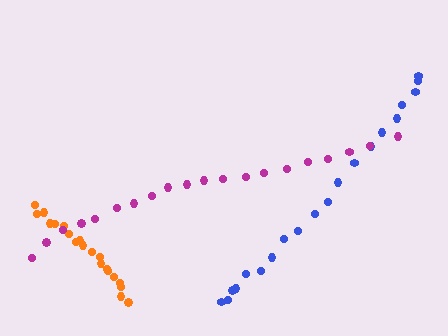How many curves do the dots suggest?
There are 3 distinct paths.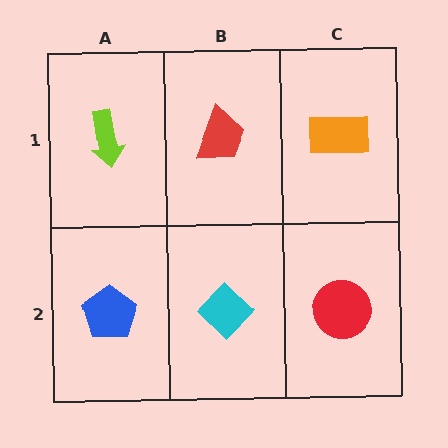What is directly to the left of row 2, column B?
A blue pentagon.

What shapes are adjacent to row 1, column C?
A red circle (row 2, column C), a red trapezoid (row 1, column B).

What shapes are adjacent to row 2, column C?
An orange rectangle (row 1, column C), a cyan diamond (row 2, column B).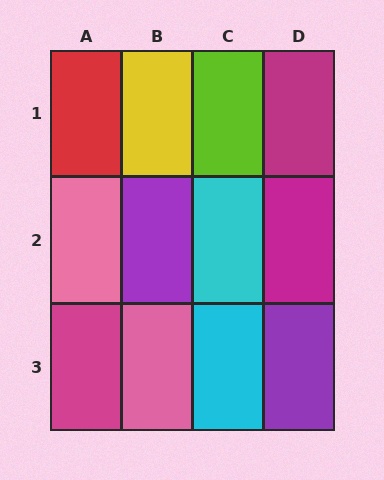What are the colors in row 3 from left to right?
Magenta, pink, cyan, purple.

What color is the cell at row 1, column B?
Yellow.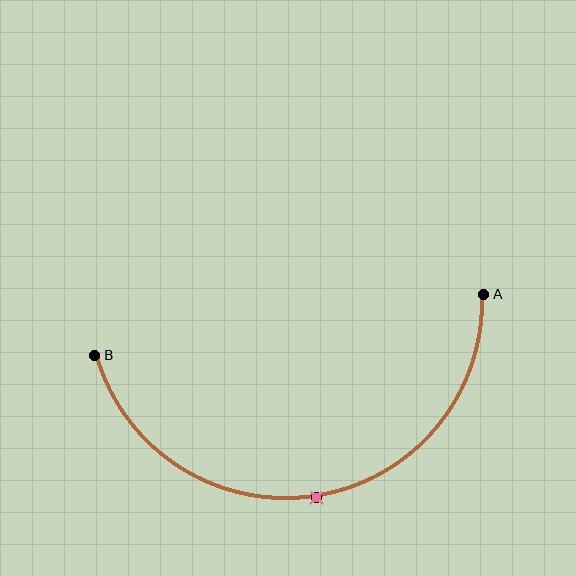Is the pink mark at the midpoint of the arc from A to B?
Yes. The pink mark lies on the arc at equal arc-length from both A and B — it is the arc midpoint.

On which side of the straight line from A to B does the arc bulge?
The arc bulges below the straight line connecting A and B.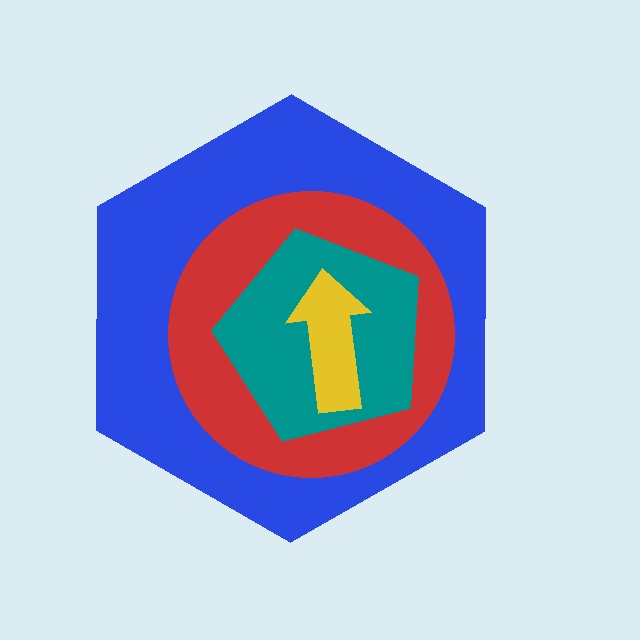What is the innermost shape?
The yellow arrow.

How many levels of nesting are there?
4.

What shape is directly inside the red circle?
The teal pentagon.